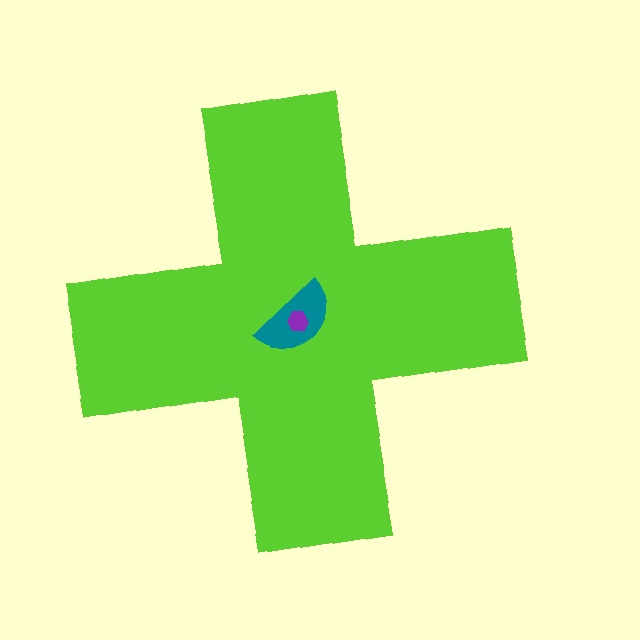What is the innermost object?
The purple hexagon.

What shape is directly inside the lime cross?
The teal semicircle.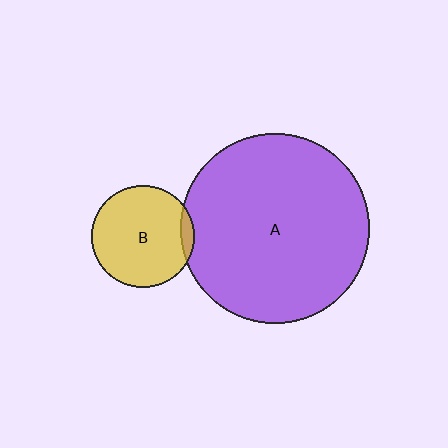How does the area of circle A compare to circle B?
Approximately 3.4 times.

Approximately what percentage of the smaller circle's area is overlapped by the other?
Approximately 5%.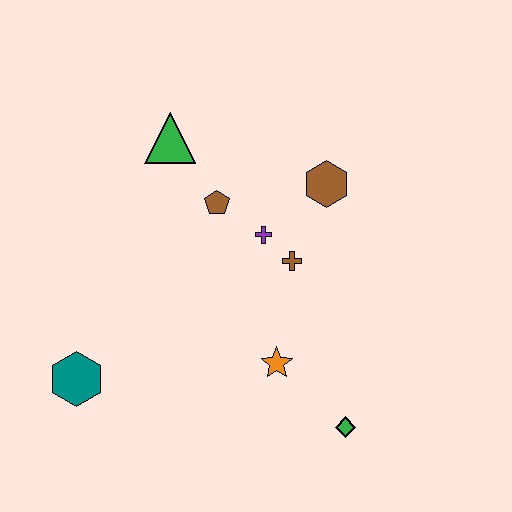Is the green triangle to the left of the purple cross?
Yes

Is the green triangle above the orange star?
Yes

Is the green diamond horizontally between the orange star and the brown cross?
No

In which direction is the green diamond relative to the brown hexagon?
The green diamond is below the brown hexagon.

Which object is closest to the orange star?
The green diamond is closest to the orange star.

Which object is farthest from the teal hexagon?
The brown hexagon is farthest from the teal hexagon.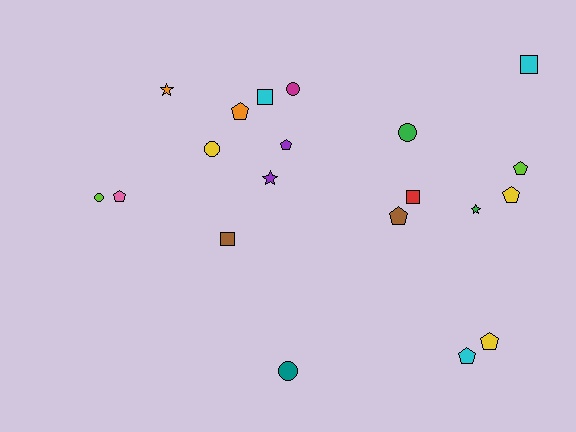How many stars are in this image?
There are 3 stars.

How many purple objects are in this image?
There are 2 purple objects.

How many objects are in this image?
There are 20 objects.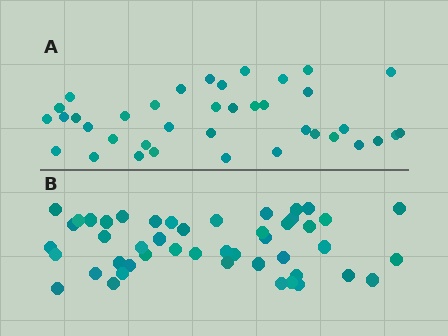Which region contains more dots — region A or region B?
Region B (the bottom region) has more dots.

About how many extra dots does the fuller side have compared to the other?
Region B has roughly 8 or so more dots than region A.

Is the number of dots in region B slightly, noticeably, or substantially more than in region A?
Region B has only slightly more — the two regions are fairly close. The ratio is roughly 1.2 to 1.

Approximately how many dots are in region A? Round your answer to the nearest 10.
About 40 dots. (The exact count is 38, which rounds to 40.)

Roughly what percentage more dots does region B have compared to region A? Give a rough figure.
About 25% more.